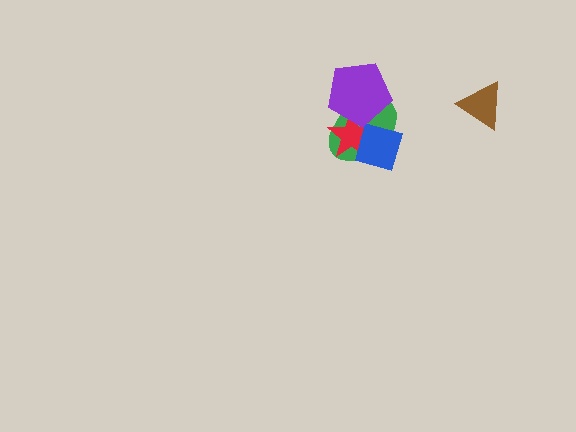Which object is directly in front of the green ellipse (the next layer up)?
The red star is directly in front of the green ellipse.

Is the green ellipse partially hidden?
Yes, it is partially covered by another shape.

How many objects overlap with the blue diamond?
2 objects overlap with the blue diamond.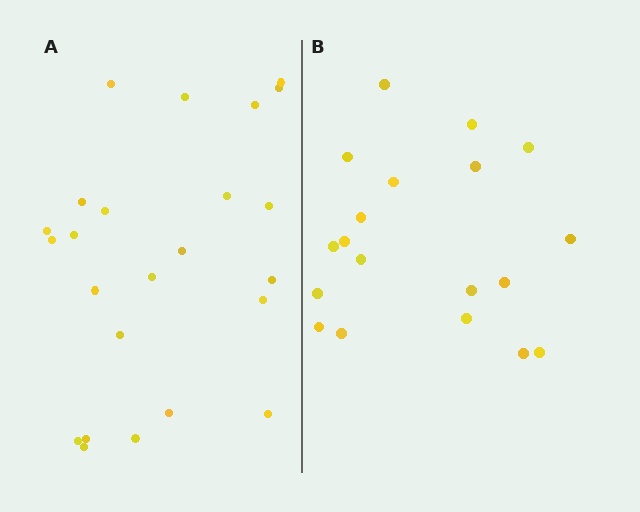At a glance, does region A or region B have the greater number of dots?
Region A (the left region) has more dots.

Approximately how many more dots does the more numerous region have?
Region A has about 5 more dots than region B.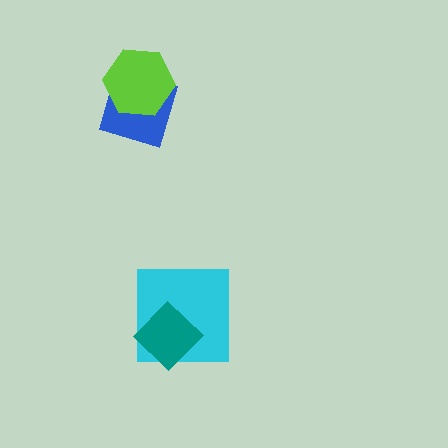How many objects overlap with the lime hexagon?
1 object overlaps with the lime hexagon.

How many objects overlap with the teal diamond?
1 object overlaps with the teal diamond.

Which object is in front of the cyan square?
The teal diamond is in front of the cyan square.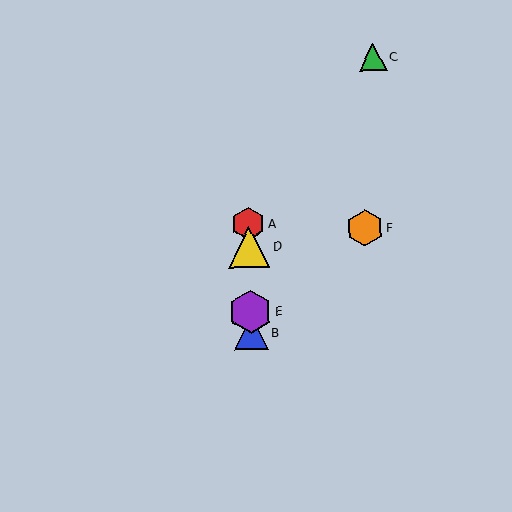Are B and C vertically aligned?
No, B is at x≈251 and C is at x≈373.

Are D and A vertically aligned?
Yes, both are at x≈249.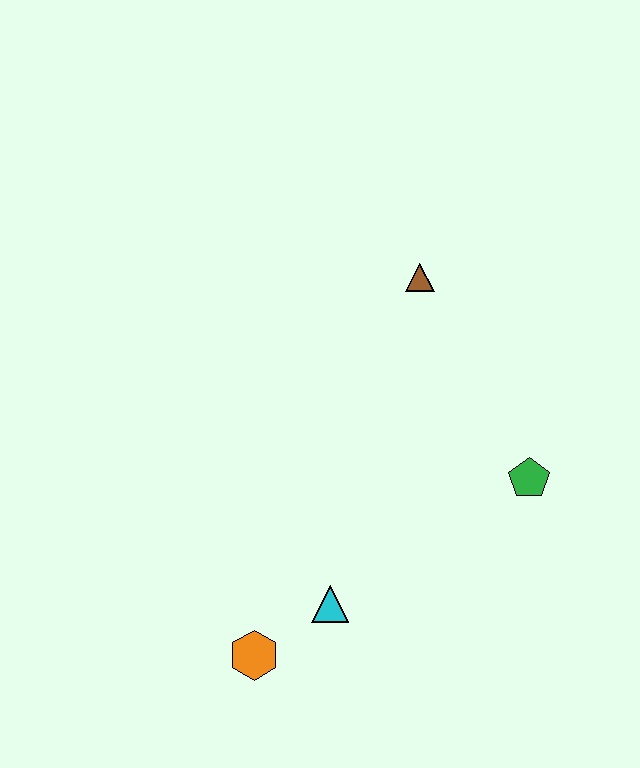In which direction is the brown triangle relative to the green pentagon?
The brown triangle is above the green pentagon.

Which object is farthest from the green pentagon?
The orange hexagon is farthest from the green pentagon.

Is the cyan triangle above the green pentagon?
No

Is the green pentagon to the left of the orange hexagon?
No